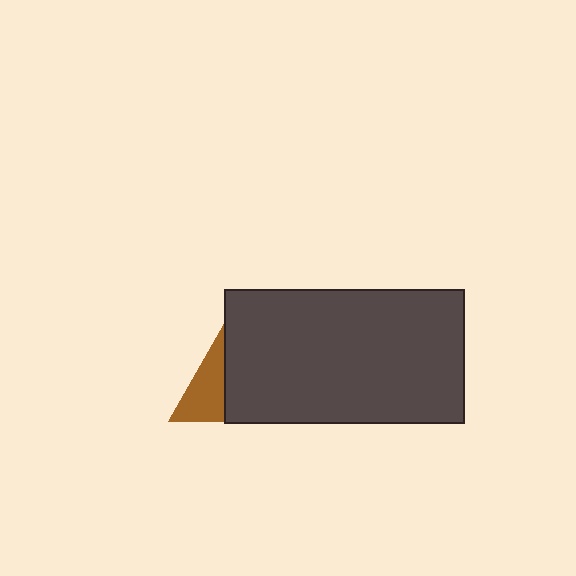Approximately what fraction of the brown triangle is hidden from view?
Roughly 63% of the brown triangle is hidden behind the dark gray rectangle.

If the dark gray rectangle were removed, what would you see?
You would see the complete brown triangle.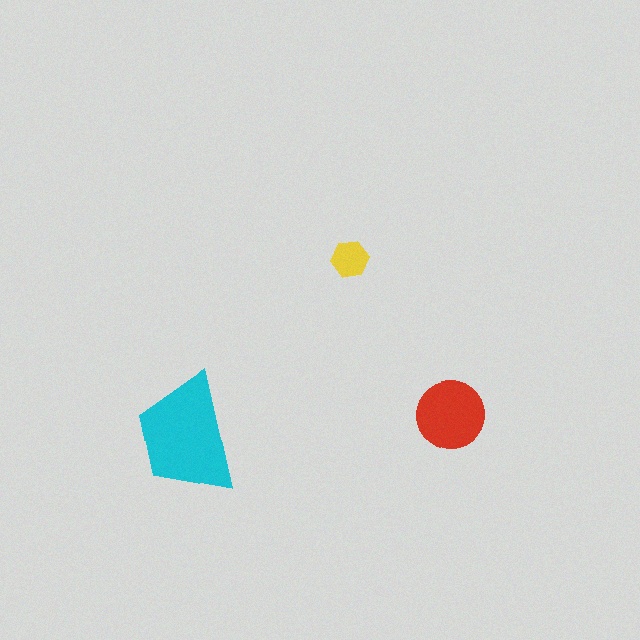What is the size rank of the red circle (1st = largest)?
2nd.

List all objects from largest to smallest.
The cyan trapezoid, the red circle, the yellow hexagon.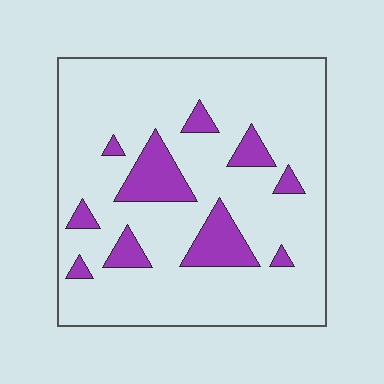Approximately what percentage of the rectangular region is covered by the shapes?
Approximately 15%.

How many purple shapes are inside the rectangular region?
10.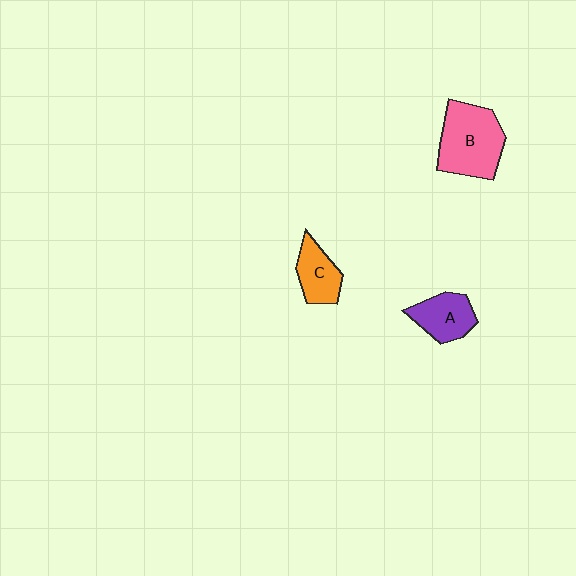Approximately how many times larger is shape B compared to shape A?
Approximately 1.7 times.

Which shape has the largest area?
Shape B (pink).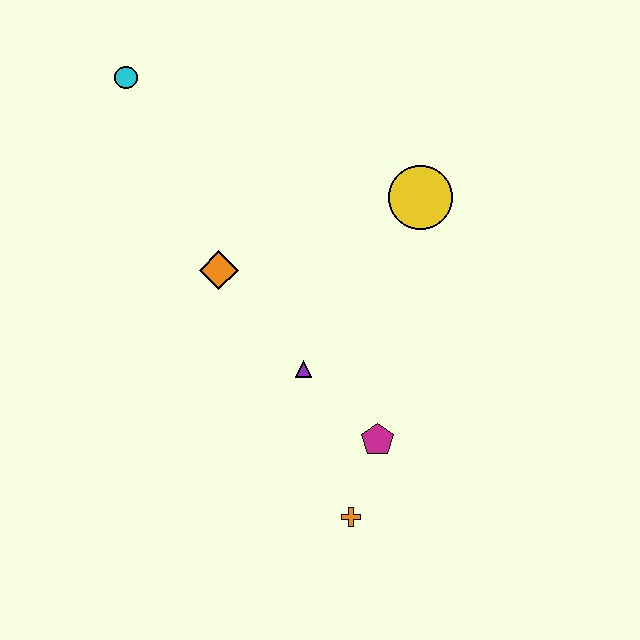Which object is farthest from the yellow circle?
The orange cross is farthest from the yellow circle.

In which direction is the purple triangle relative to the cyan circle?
The purple triangle is below the cyan circle.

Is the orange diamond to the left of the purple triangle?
Yes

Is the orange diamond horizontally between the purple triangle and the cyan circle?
Yes